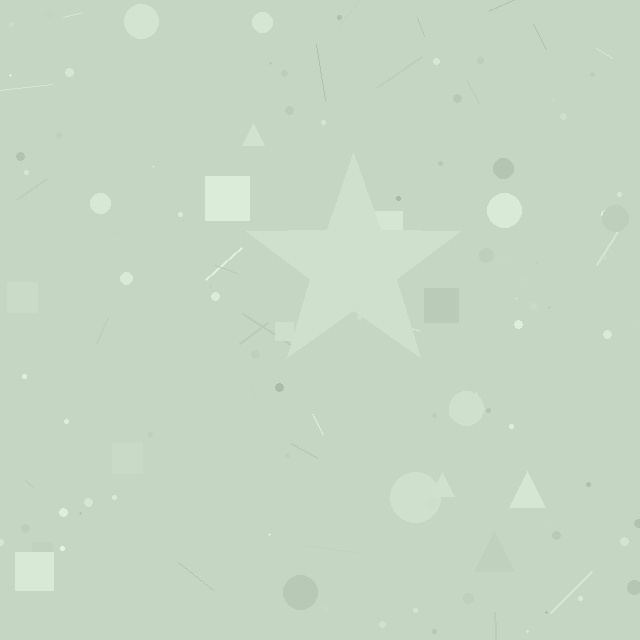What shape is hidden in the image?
A star is hidden in the image.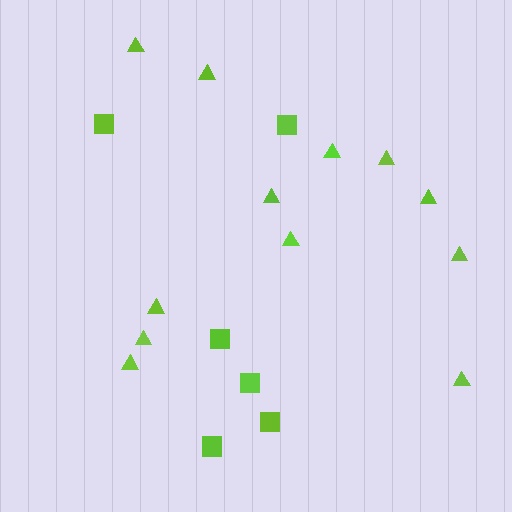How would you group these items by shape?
There are 2 groups: one group of squares (6) and one group of triangles (12).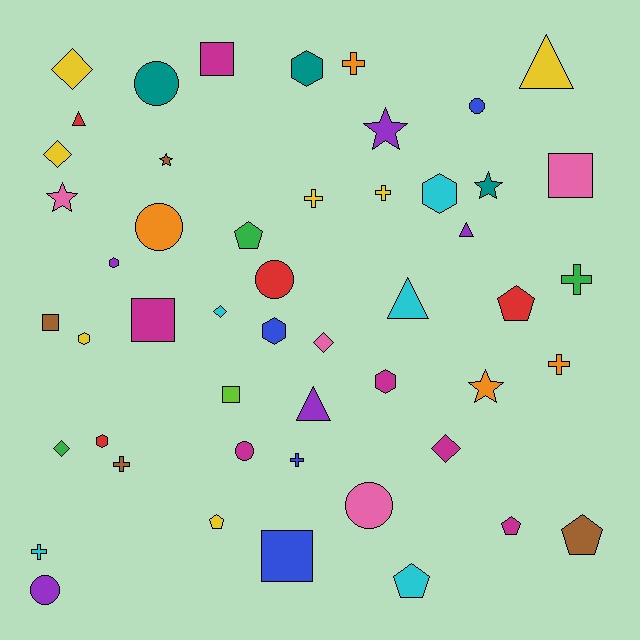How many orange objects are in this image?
There are 4 orange objects.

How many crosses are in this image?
There are 8 crosses.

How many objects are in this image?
There are 50 objects.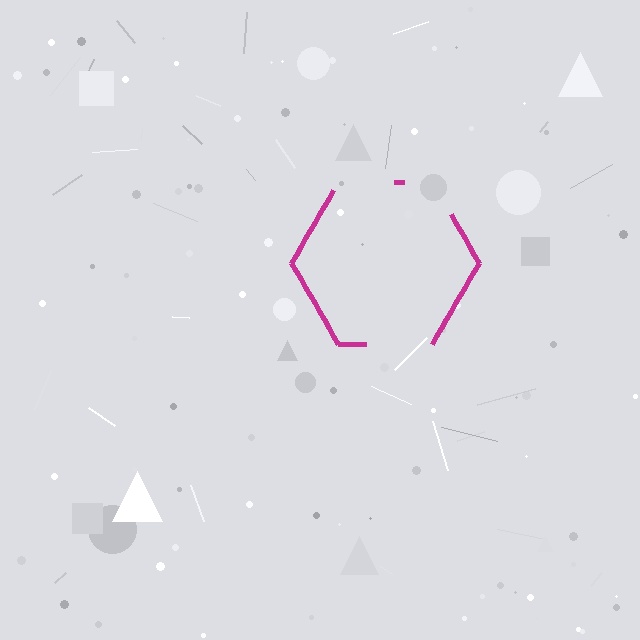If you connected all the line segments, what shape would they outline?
They would outline a hexagon.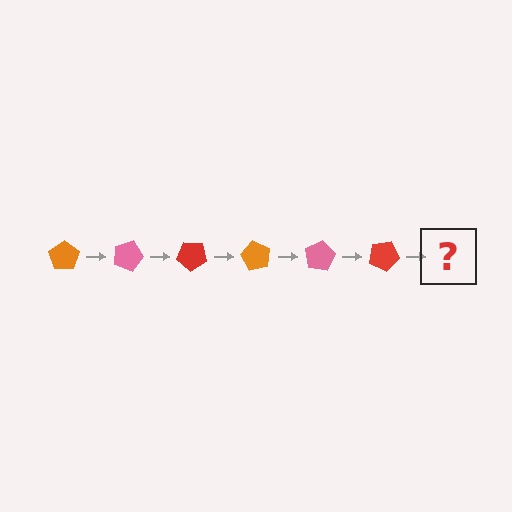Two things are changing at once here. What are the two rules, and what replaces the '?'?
The two rules are that it rotates 20 degrees each step and the color cycles through orange, pink, and red. The '?' should be an orange pentagon, rotated 120 degrees from the start.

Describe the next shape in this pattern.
It should be an orange pentagon, rotated 120 degrees from the start.